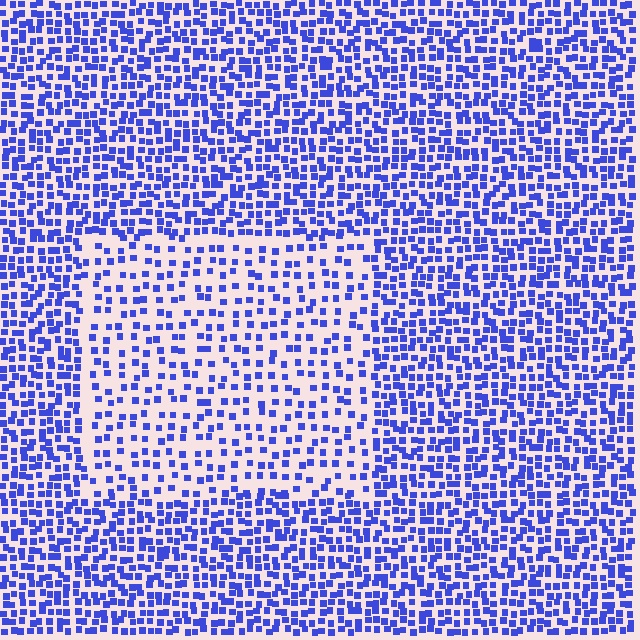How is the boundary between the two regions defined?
The boundary is defined by a change in element density (approximately 2.0x ratio). All elements are the same color, size, and shape.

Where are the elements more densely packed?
The elements are more densely packed outside the rectangle boundary.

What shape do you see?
I see a rectangle.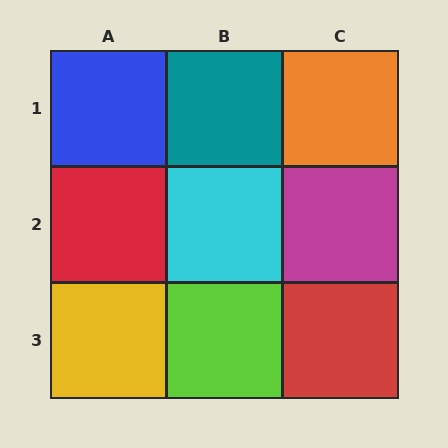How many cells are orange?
1 cell is orange.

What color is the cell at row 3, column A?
Yellow.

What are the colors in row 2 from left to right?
Red, cyan, magenta.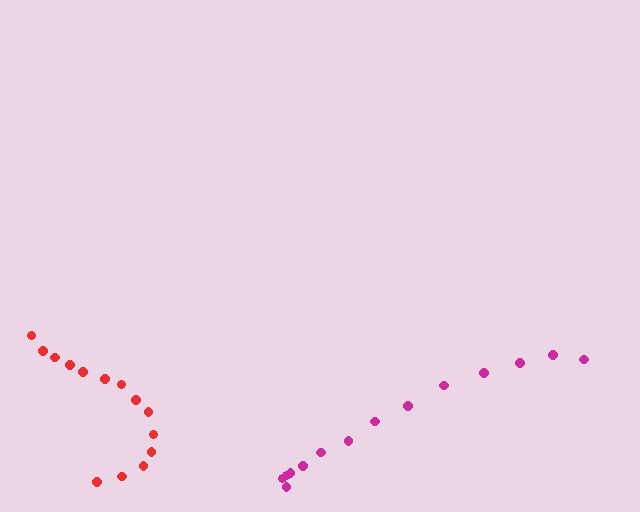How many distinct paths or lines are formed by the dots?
There are 2 distinct paths.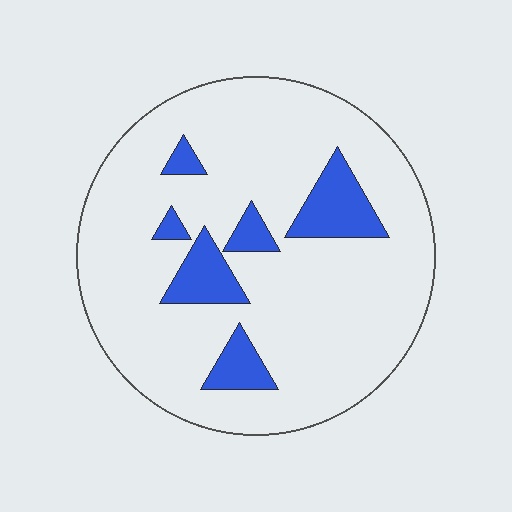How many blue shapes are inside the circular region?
6.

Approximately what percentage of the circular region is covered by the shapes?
Approximately 15%.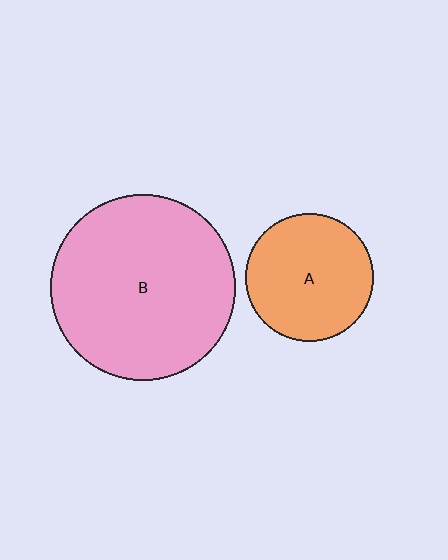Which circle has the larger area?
Circle B (pink).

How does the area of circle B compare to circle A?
Approximately 2.1 times.